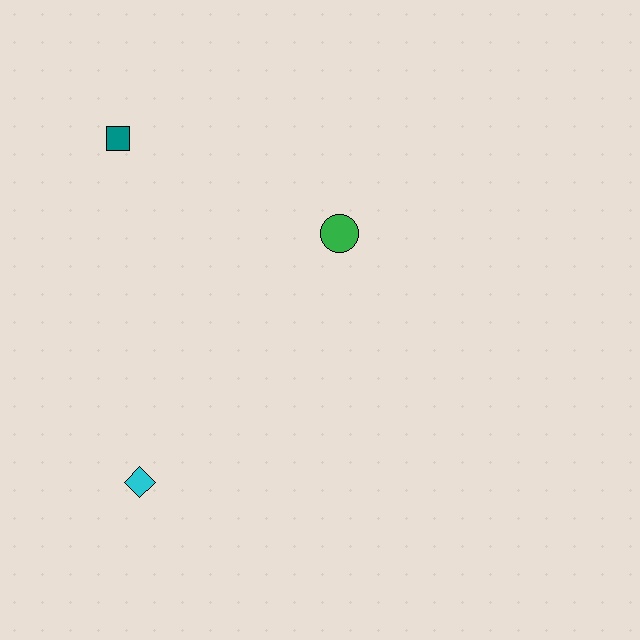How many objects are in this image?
There are 3 objects.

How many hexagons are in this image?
There are no hexagons.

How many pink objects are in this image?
There are no pink objects.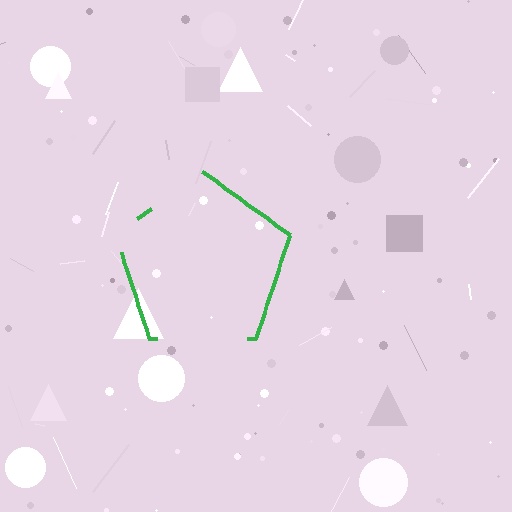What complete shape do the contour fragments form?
The contour fragments form a pentagon.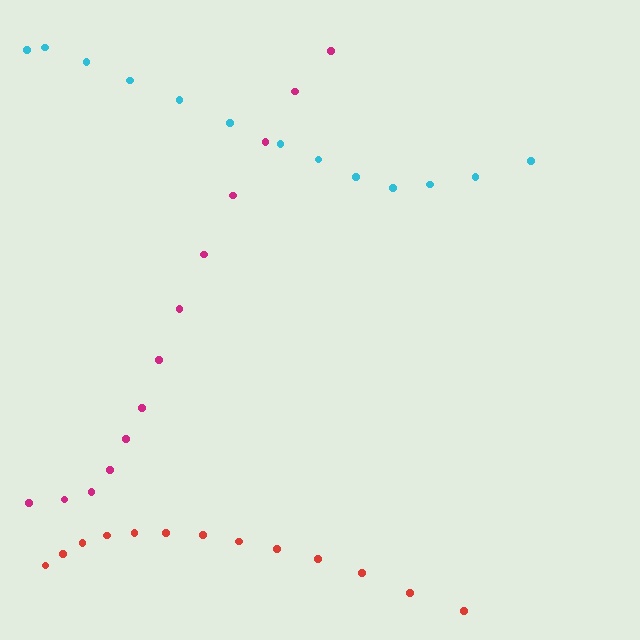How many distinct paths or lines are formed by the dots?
There are 3 distinct paths.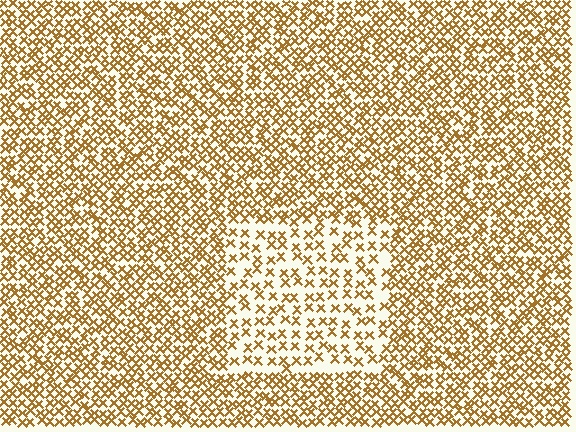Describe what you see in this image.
The image contains small brown elements arranged at two different densities. A rectangle-shaped region is visible where the elements are less densely packed than the surrounding area.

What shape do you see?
I see a rectangle.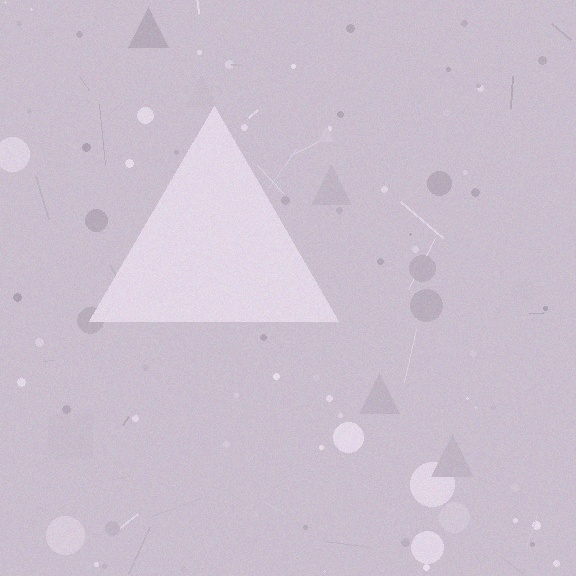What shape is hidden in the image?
A triangle is hidden in the image.